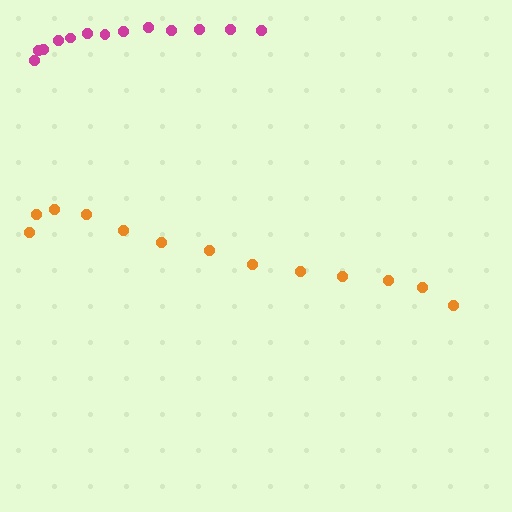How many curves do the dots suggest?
There are 2 distinct paths.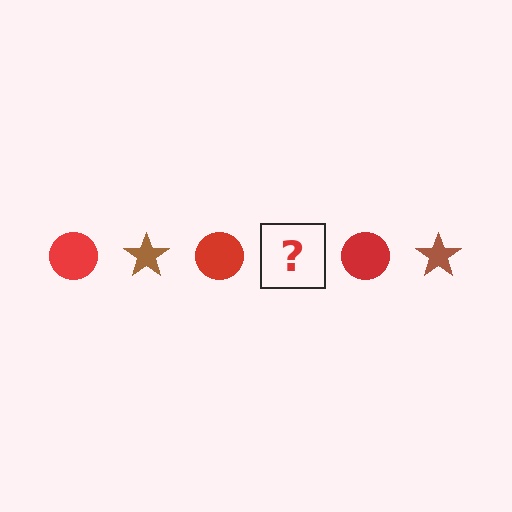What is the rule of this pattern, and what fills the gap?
The rule is that the pattern alternates between red circle and brown star. The gap should be filled with a brown star.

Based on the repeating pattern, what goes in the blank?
The blank should be a brown star.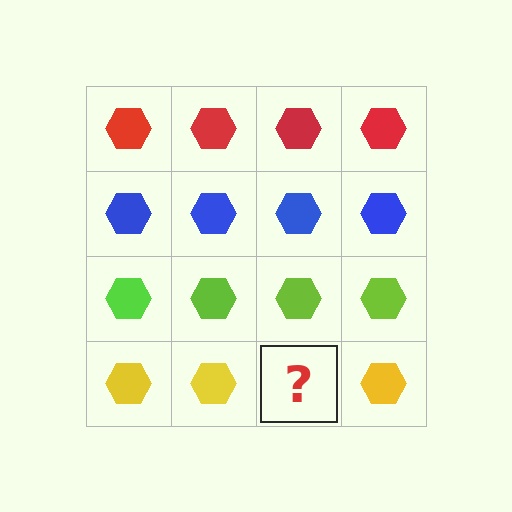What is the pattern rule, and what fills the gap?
The rule is that each row has a consistent color. The gap should be filled with a yellow hexagon.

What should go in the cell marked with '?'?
The missing cell should contain a yellow hexagon.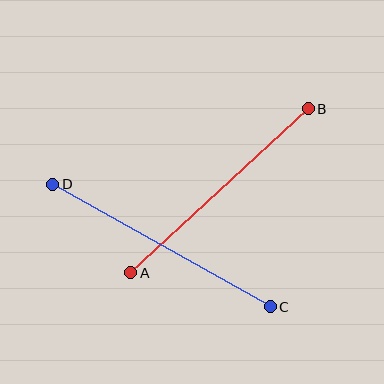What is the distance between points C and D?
The distance is approximately 250 pixels.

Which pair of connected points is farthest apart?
Points C and D are farthest apart.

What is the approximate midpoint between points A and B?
The midpoint is at approximately (219, 191) pixels.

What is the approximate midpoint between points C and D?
The midpoint is at approximately (162, 245) pixels.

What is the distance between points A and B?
The distance is approximately 242 pixels.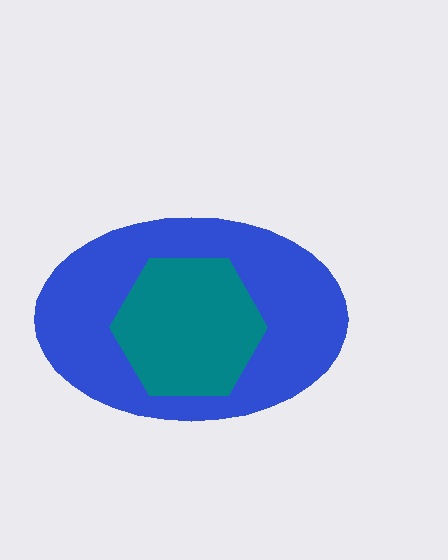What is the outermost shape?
The blue ellipse.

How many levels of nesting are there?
2.